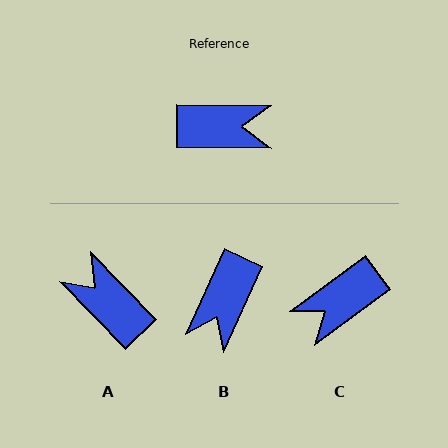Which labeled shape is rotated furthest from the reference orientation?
C, about 143 degrees away.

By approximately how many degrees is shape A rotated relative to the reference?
Approximately 135 degrees counter-clockwise.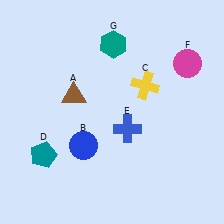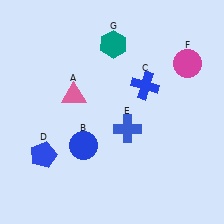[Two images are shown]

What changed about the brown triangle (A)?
In Image 1, A is brown. In Image 2, it changed to pink.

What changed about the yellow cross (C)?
In Image 1, C is yellow. In Image 2, it changed to blue.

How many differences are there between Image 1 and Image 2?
There are 3 differences between the two images.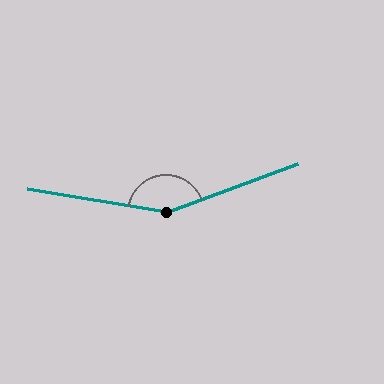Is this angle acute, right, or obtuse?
It is obtuse.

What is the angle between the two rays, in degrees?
Approximately 150 degrees.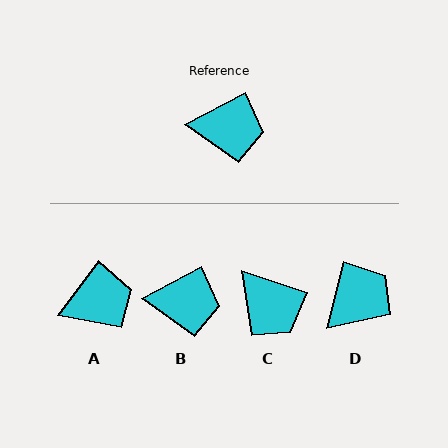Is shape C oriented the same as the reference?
No, it is off by about 46 degrees.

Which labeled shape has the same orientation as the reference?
B.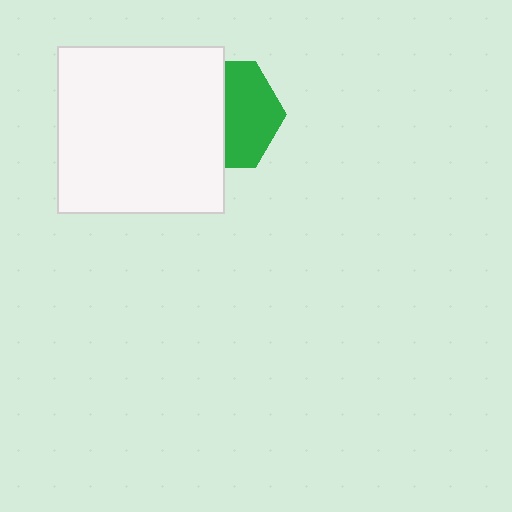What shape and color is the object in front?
The object in front is a white square.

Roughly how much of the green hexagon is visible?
About half of it is visible (roughly 49%).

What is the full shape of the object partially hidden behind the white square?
The partially hidden object is a green hexagon.